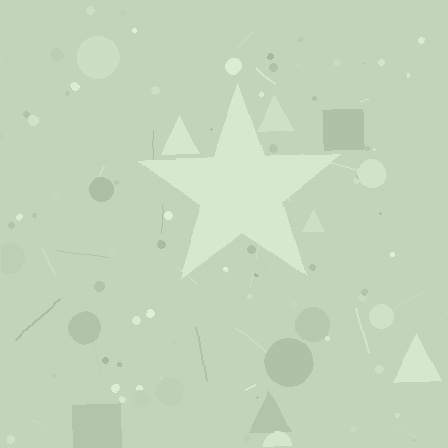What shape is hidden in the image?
A star is hidden in the image.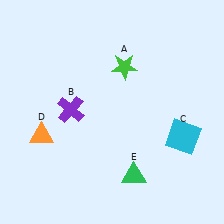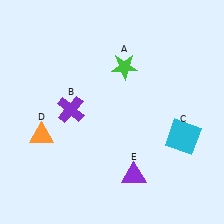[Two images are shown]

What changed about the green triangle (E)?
In Image 1, E is green. In Image 2, it changed to purple.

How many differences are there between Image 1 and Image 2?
There is 1 difference between the two images.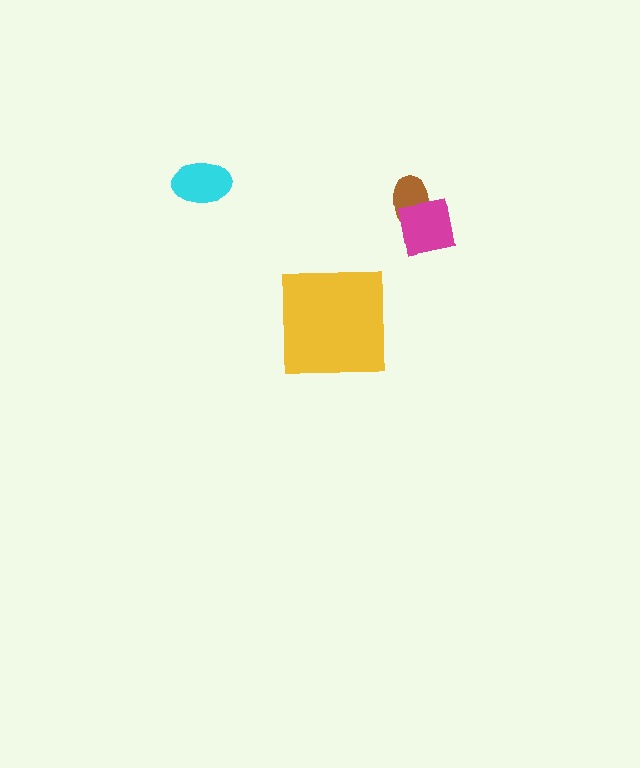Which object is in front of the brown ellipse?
The magenta square is in front of the brown ellipse.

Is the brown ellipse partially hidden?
Yes, it is partially covered by another shape.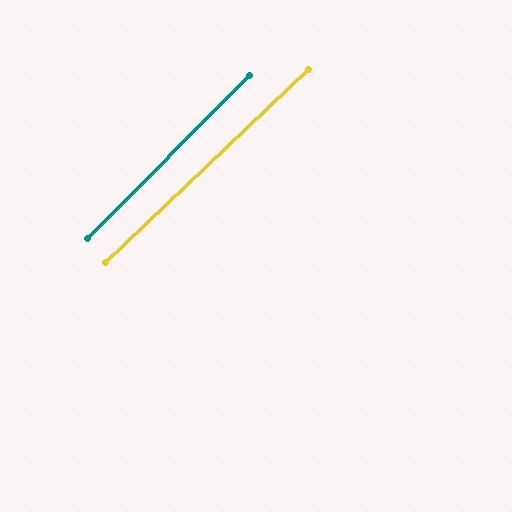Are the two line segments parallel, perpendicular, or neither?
Parallel — their directions differ by only 1.7°.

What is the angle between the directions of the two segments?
Approximately 2 degrees.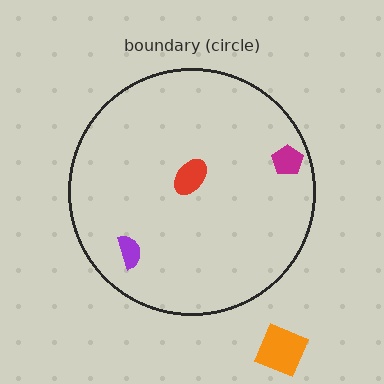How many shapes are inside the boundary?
3 inside, 1 outside.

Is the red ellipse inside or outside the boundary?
Inside.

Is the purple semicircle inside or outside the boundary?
Inside.